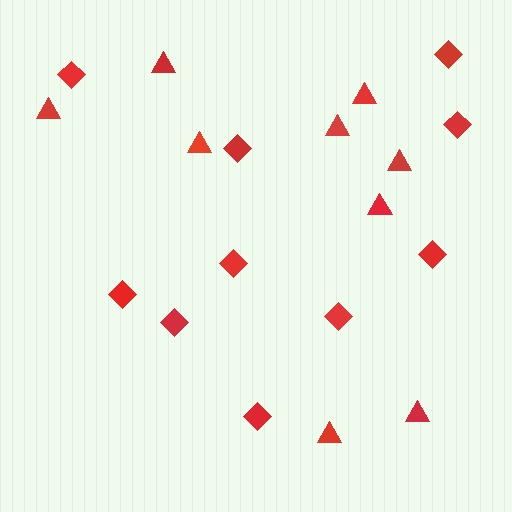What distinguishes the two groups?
There are 2 groups: one group of diamonds (10) and one group of triangles (9).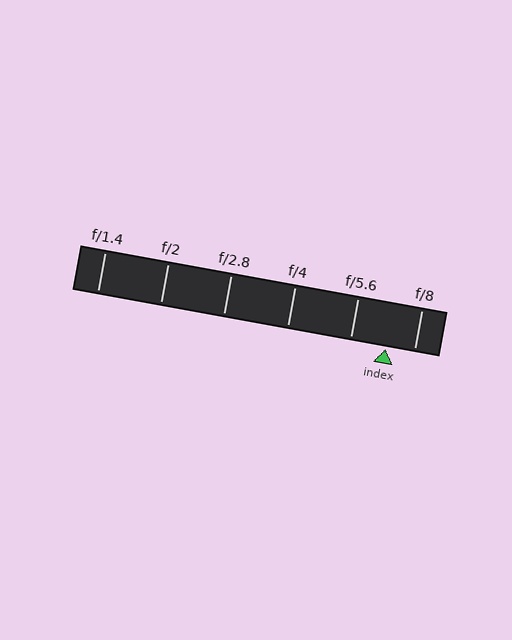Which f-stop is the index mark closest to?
The index mark is closest to f/8.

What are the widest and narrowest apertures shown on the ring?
The widest aperture shown is f/1.4 and the narrowest is f/8.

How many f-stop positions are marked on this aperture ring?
There are 6 f-stop positions marked.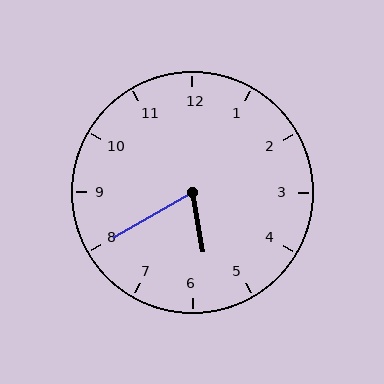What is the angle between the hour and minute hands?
Approximately 70 degrees.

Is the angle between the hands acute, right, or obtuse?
It is acute.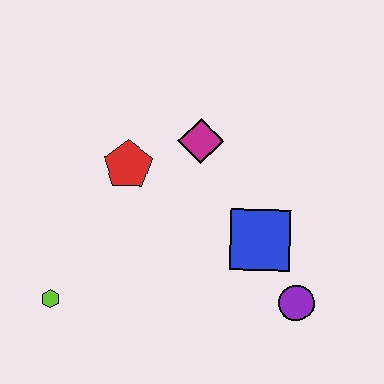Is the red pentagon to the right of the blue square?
No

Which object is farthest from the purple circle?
The lime hexagon is farthest from the purple circle.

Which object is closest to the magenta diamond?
The red pentagon is closest to the magenta diamond.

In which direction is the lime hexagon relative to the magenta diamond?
The lime hexagon is below the magenta diamond.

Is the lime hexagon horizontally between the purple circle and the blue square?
No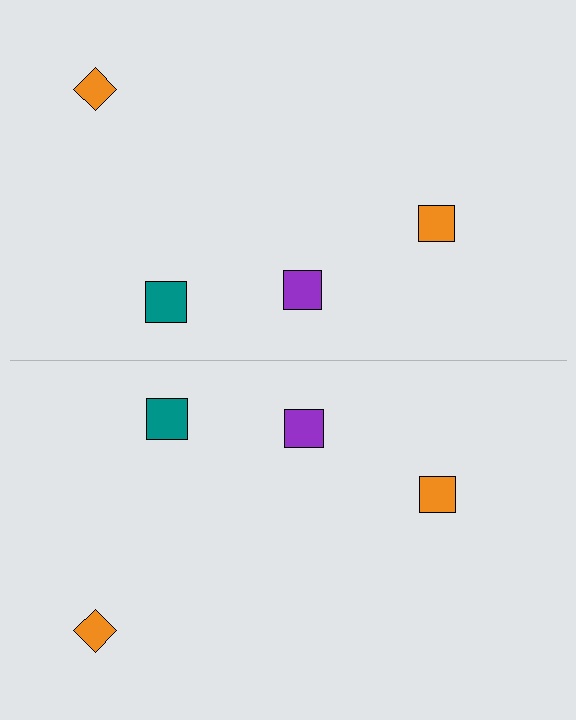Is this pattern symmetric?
Yes, this pattern has bilateral (reflection) symmetry.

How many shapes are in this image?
There are 8 shapes in this image.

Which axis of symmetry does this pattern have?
The pattern has a horizontal axis of symmetry running through the center of the image.